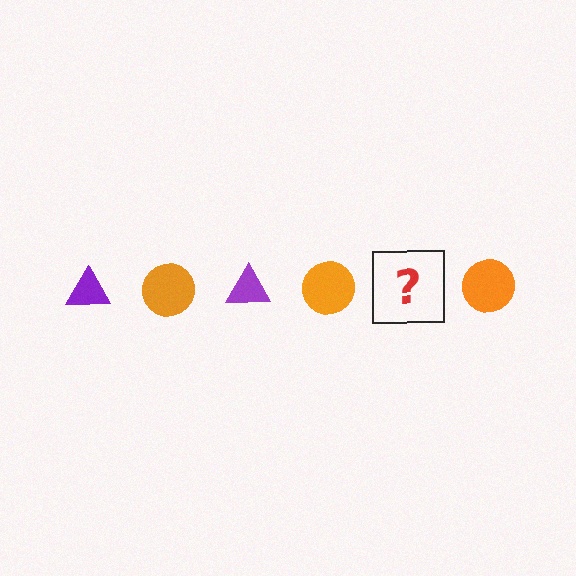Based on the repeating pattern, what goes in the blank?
The blank should be a purple triangle.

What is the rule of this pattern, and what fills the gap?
The rule is that the pattern alternates between purple triangle and orange circle. The gap should be filled with a purple triangle.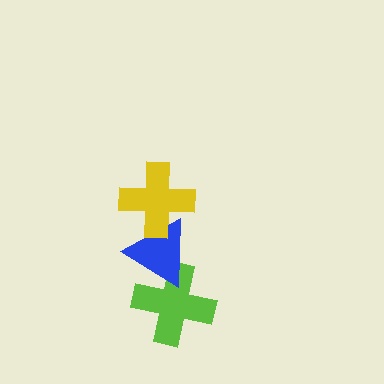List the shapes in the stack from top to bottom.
From top to bottom: the yellow cross, the blue triangle, the lime cross.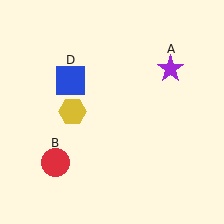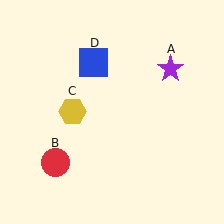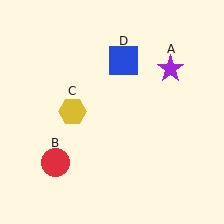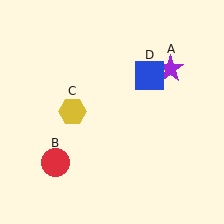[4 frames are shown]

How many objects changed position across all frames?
1 object changed position: blue square (object D).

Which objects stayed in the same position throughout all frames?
Purple star (object A) and red circle (object B) and yellow hexagon (object C) remained stationary.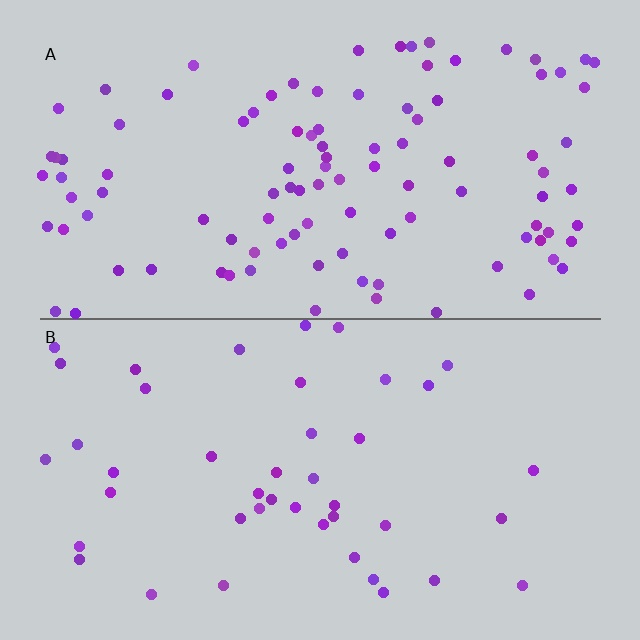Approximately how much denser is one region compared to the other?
Approximately 2.4× — region A over region B.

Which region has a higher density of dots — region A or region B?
A (the top).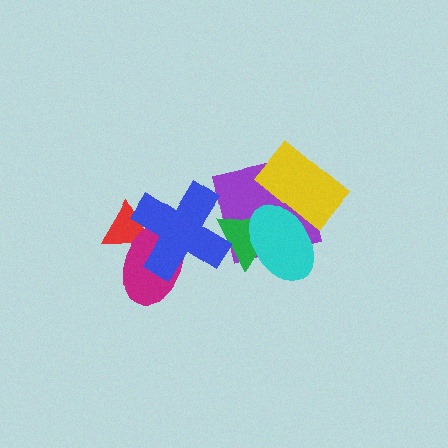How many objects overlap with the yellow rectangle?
2 objects overlap with the yellow rectangle.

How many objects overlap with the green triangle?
3 objects overlap with the green triangle.